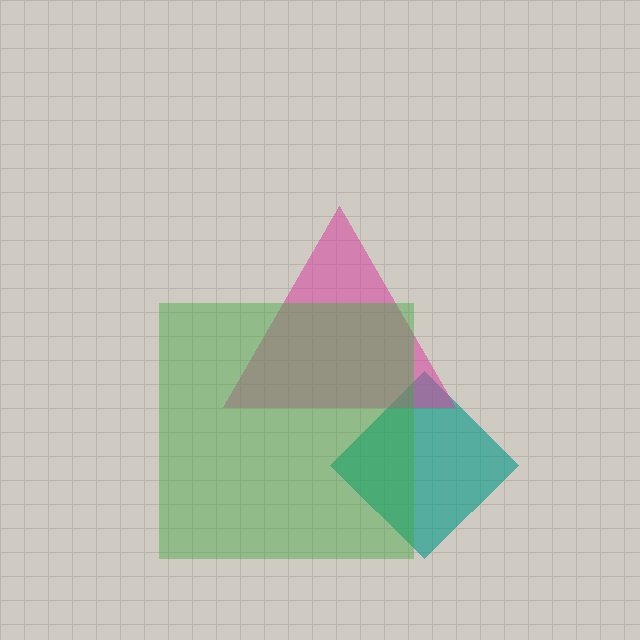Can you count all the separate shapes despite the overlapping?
Yes, there are 3 separate shapes.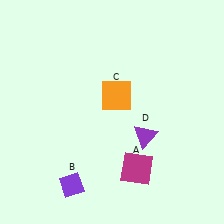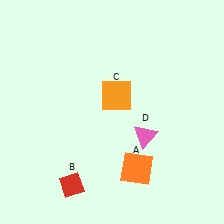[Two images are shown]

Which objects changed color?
A changed from magenta to orange. B changed from purple to red. D changed from purple to pink.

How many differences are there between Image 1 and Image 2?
There are 3 differences between the two images.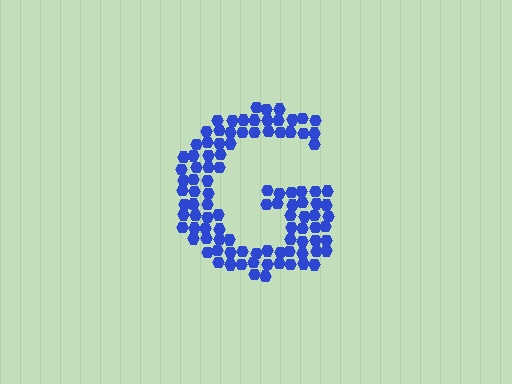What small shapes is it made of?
It is made of small hexagons.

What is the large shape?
The large shape is the letter G.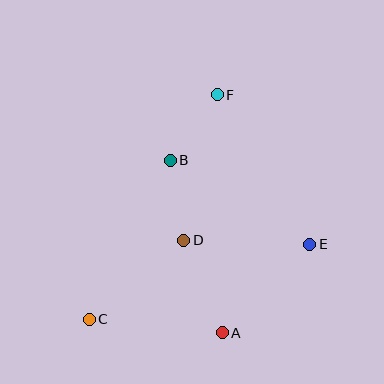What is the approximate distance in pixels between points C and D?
The distance between C and D is approximately 123 pixels.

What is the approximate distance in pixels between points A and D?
The distance between A and D is approximately 100 pixels.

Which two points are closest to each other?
Points B and F are closest to each other.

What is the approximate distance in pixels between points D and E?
The distance between D and E is approximately 126 pixels.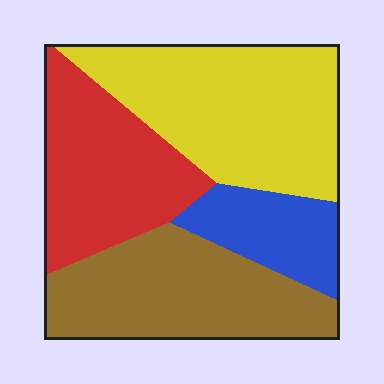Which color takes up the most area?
Yellow, at roughly 35%.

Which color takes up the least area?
Blue, at roughly 15%.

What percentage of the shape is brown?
Brown covers about 30% of the shape.